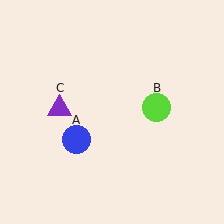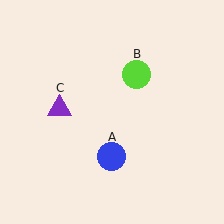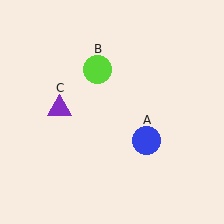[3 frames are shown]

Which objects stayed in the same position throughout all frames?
Purple triangle (object C) remained stationary.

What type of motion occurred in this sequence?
The blue circle (object A), lime circle (object B) rotated counterclockwise around the center of the scene.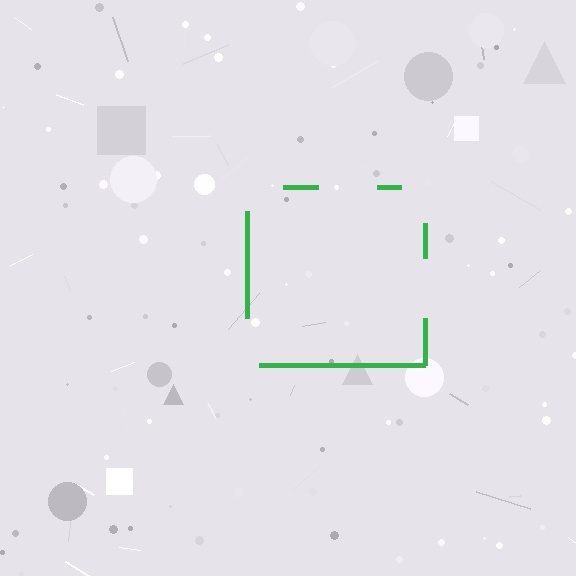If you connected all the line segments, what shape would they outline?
They would outline a square.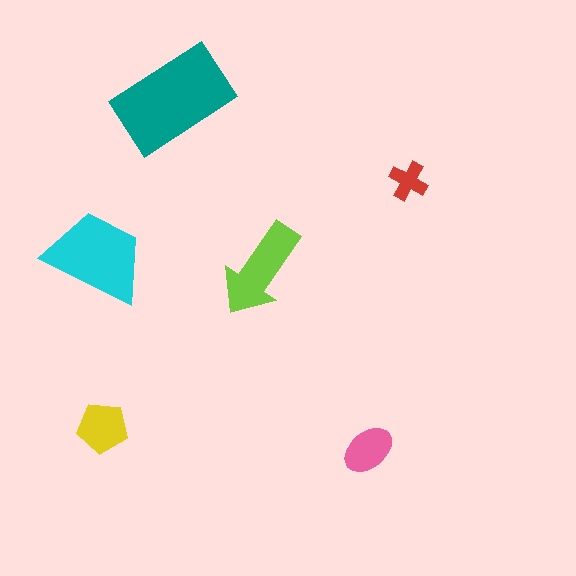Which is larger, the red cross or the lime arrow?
The lime arrow.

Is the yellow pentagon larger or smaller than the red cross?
Larger.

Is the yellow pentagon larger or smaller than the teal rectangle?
Smaller.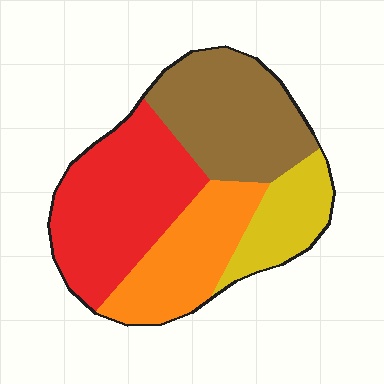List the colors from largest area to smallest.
From largest to smallest: red, brown, orange, yellow.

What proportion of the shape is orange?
Orange covers about 20% of the shape.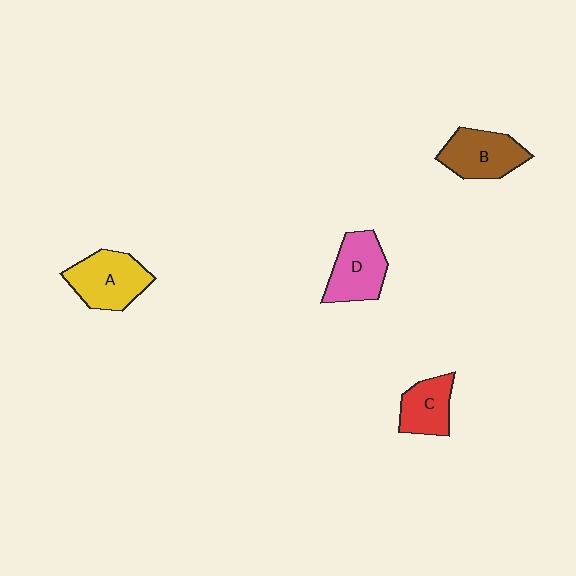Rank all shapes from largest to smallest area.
From largest to smallest: A (yellow), B (brown), D (pink), C (red).